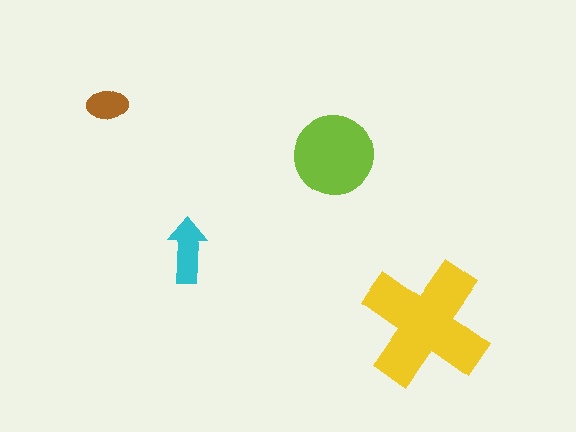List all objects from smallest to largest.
The brown ellipse, the cyan arrow, the lime circle, the yellow cross.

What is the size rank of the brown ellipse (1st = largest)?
4th.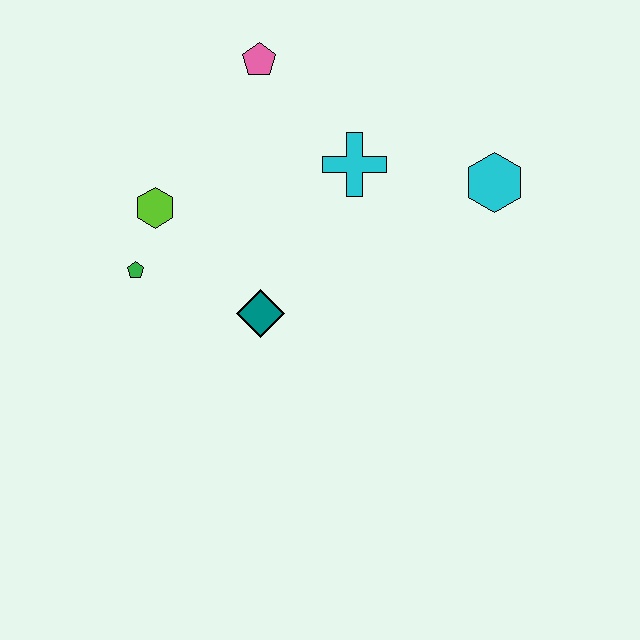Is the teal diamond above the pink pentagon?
No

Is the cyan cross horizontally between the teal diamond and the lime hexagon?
No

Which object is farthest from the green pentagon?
The cyan hexagon is farthest from the green pentagon.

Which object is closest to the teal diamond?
The green pentagon is closest to the teal diamond.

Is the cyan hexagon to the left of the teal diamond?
No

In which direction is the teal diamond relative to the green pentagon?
The teal diamond is to the right of the green pentagon.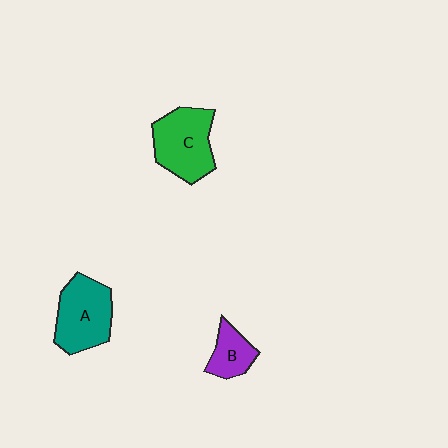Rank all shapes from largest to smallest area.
From largest to smallest: C (green), A (teal), B (purple).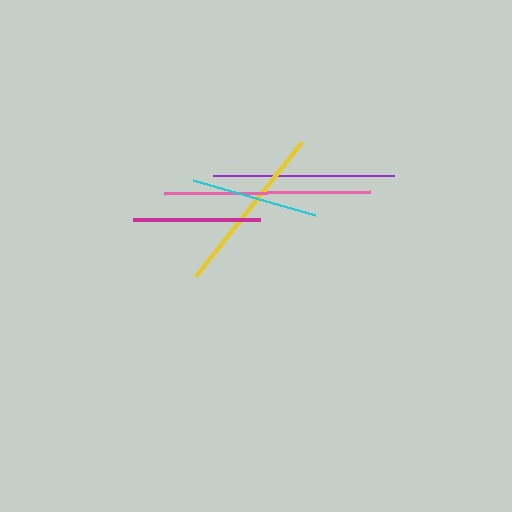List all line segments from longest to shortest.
From longest to shortest: pink, purple, yellow, magenta, cyan.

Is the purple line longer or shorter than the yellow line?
The purple line is longer than the yellow line.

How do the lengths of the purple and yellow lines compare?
The purple and yellow lines are approximately the same length.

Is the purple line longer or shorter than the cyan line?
The purple line is longer than the cyan line.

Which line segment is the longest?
The pink line is the longest at approximately 206 pixels.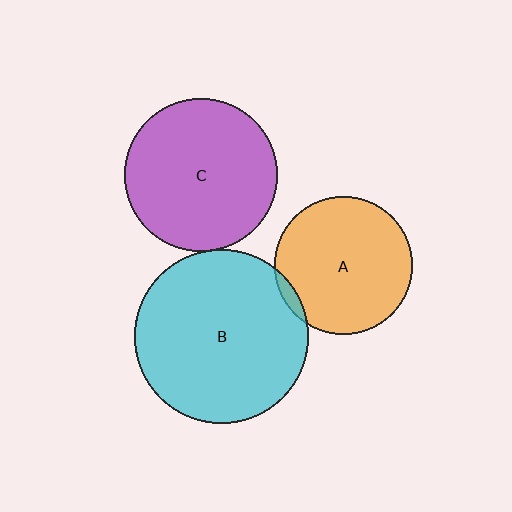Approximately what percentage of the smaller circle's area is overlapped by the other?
Approximately 5%.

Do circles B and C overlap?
Yes.